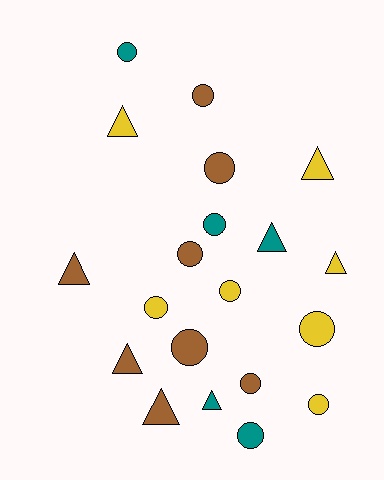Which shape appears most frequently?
Circle, with 12 objects.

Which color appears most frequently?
Brown, with 8 objects.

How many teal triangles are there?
There are 2 teal triangles.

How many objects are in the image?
There are 20 objects.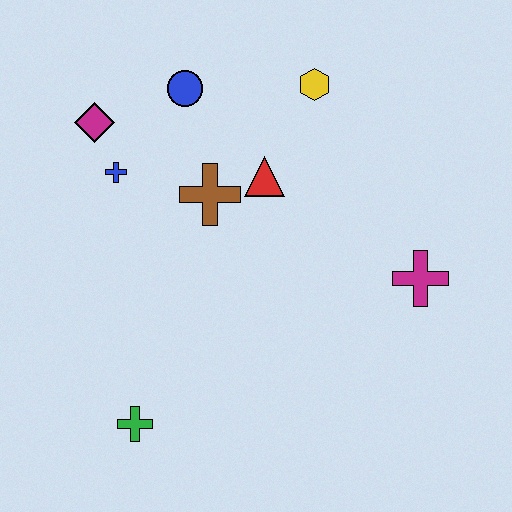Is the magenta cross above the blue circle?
No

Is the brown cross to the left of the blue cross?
No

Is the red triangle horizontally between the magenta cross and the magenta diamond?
Yes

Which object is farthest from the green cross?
The yellow hexagon is farthest from the green cross.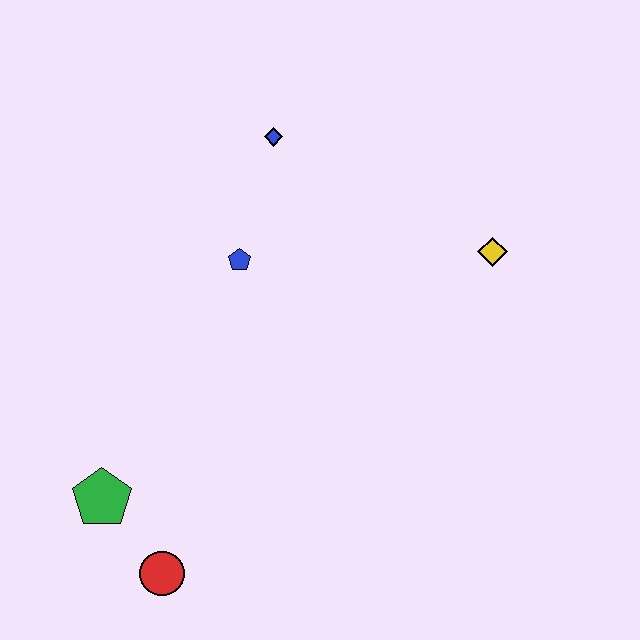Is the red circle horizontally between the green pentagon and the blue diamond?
Yes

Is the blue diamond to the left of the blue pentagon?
No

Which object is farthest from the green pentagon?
The yellow diamond is farthest from the green pentagon.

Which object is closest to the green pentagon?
The red circle is closest to the green pentagon.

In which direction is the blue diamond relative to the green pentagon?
The blue diamond is above the green pentagon.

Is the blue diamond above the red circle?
Yes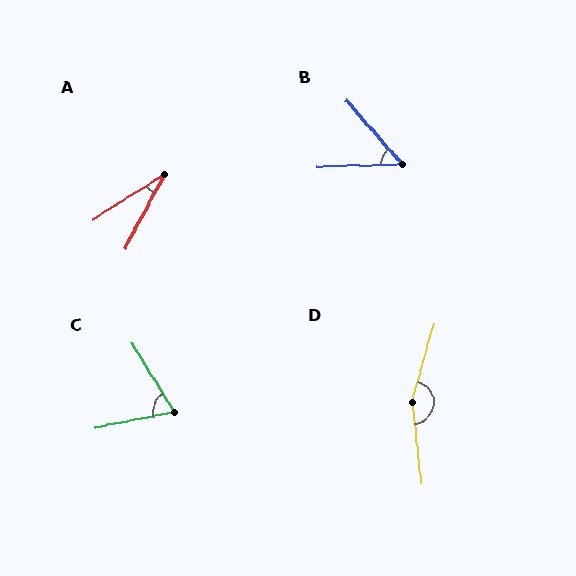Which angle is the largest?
D, at approximately 158 degrees.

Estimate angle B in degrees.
Approximately 51 degrees.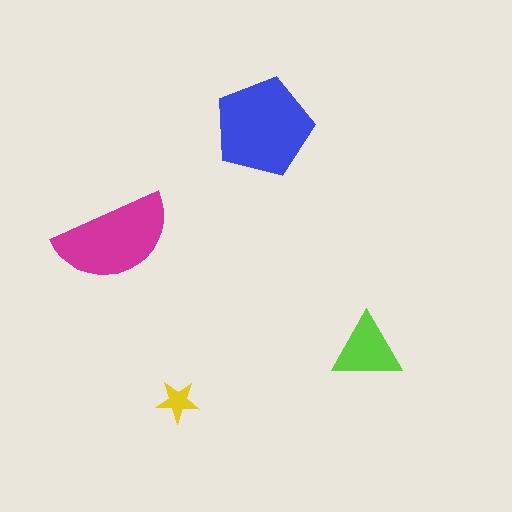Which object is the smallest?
The yellow star.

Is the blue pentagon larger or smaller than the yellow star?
Larger.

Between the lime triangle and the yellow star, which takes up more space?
The lime triangle.